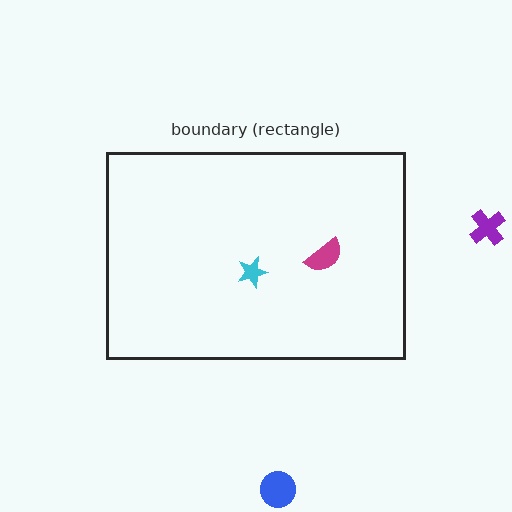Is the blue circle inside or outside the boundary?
Outside.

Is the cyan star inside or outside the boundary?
Inside.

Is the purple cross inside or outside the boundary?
Outside.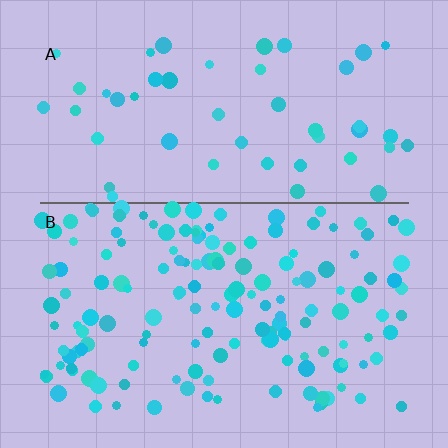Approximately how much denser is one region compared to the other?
Approximately 3.0× — region B over region A.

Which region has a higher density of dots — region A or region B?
B (the bottom).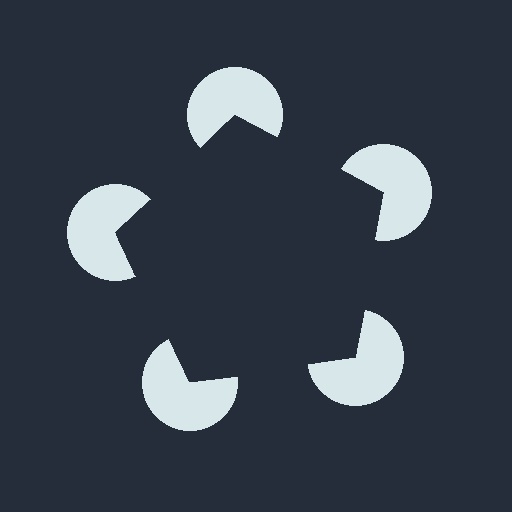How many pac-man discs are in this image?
There are 5 — one at each vertex of the illusory pentagon.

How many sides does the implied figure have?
5 sides.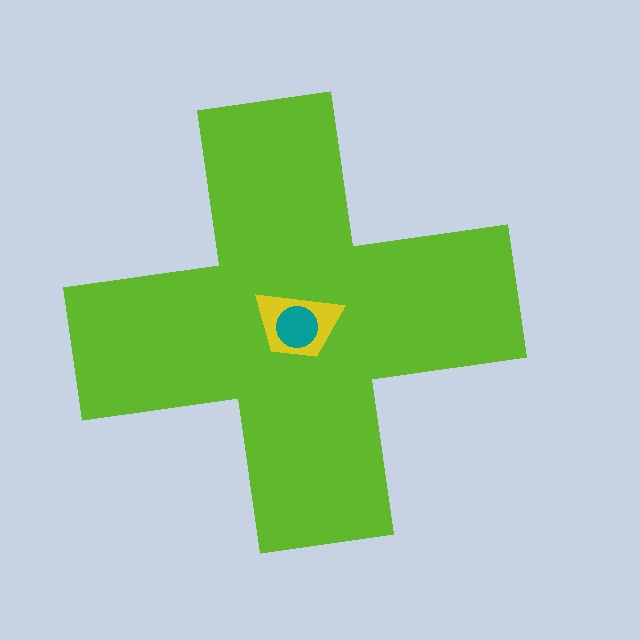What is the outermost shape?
The lime cross.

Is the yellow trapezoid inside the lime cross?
Yes.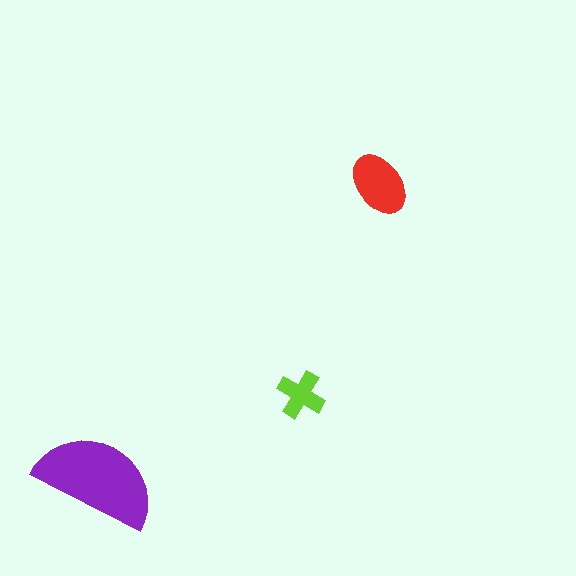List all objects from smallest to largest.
The lime cross, the red ellipse, the purple semicircle.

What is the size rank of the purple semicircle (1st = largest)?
1st.